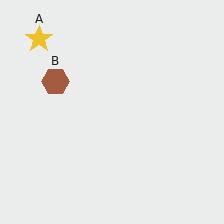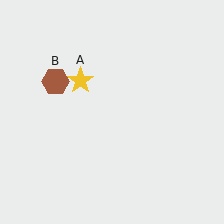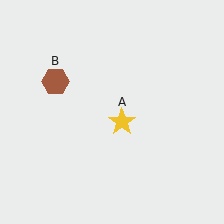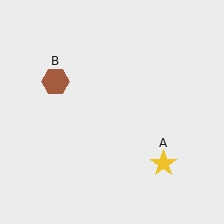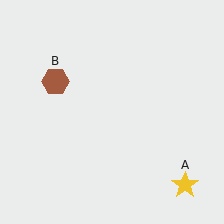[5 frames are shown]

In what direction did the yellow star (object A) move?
The yellow star (object A) moved down and to the right.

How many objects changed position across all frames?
1 object changed position: yellow star (object A).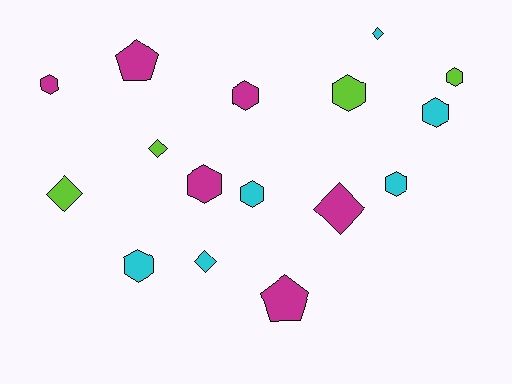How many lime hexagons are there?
There are 2 lime hexagons.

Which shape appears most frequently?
Hexagon, with 9 objects.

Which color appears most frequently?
Magenta, with 6 objects.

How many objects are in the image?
There are 16 objects.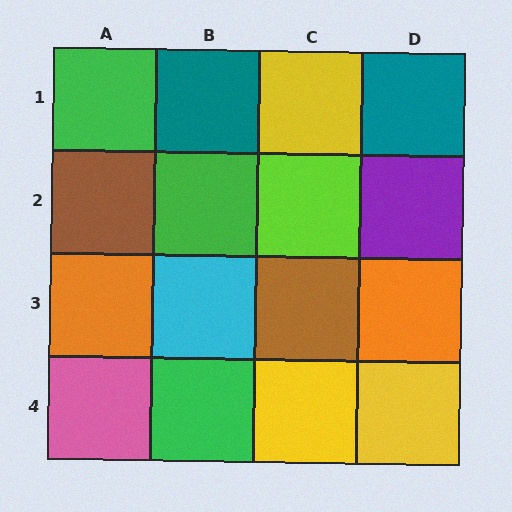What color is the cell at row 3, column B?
Cyan.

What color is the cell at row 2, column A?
Brown.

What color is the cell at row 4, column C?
Yellow.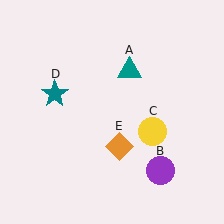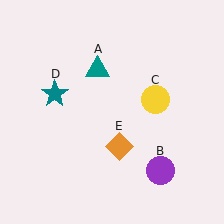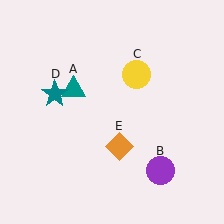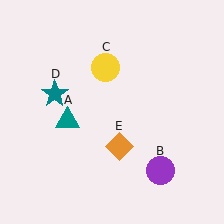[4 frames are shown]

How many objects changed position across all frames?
2 objects changed position: teal triangle (object A), yellow circle (object C).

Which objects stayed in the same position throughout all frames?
Purple circle (object B) and teal star (object D) and orange diamond (object E) remained stationary.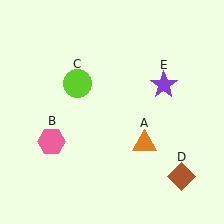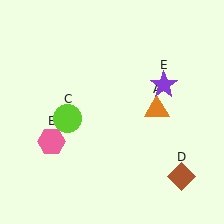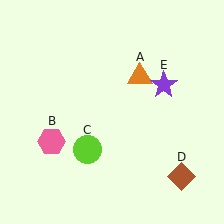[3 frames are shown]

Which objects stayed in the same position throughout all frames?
Pink hexagon (object B) and brown diamond (object D) and purple star (object E) remained stationary.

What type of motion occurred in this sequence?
The orange triangle (object A), lime circle (object C) rotated counterclockwise around the center of the scene.